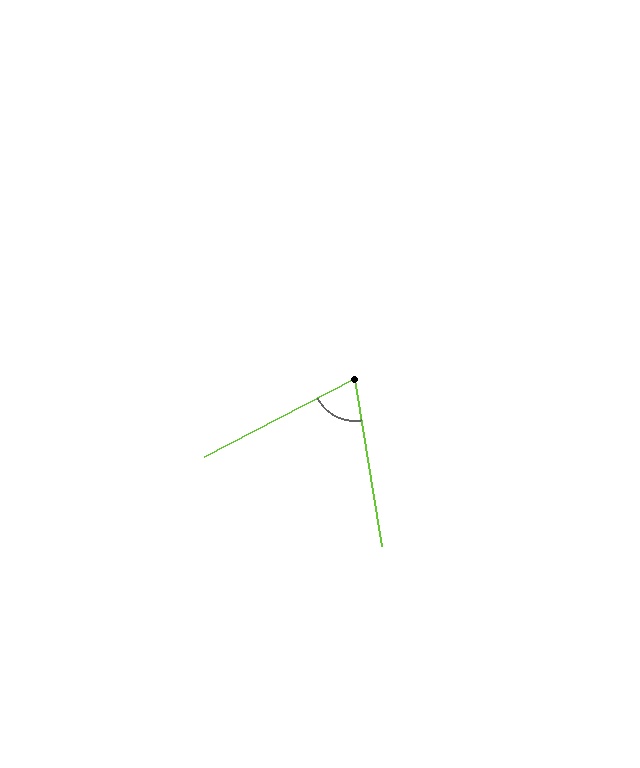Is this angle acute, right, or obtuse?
It is acute.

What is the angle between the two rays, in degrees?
Approximately 72 degrees.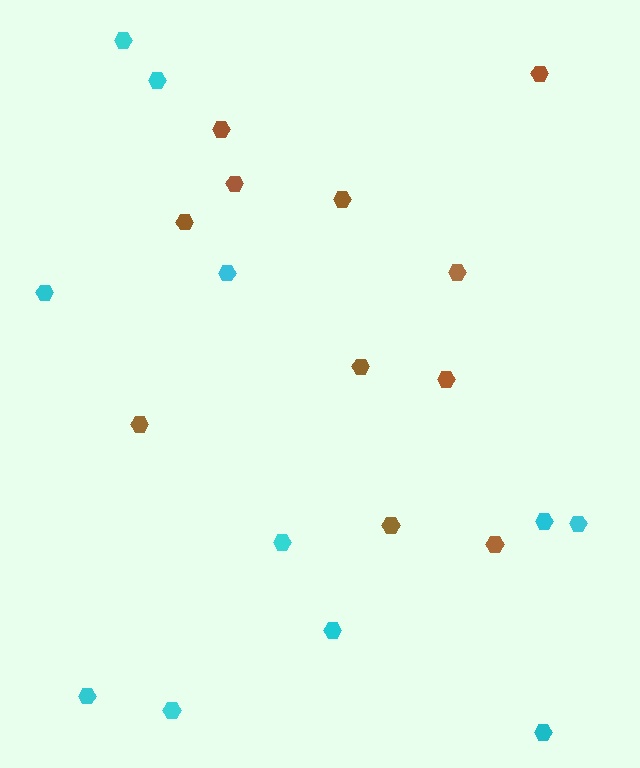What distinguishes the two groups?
There are 2 groups: one group of cyan hexagons (11) and one group of brown hexagons (11).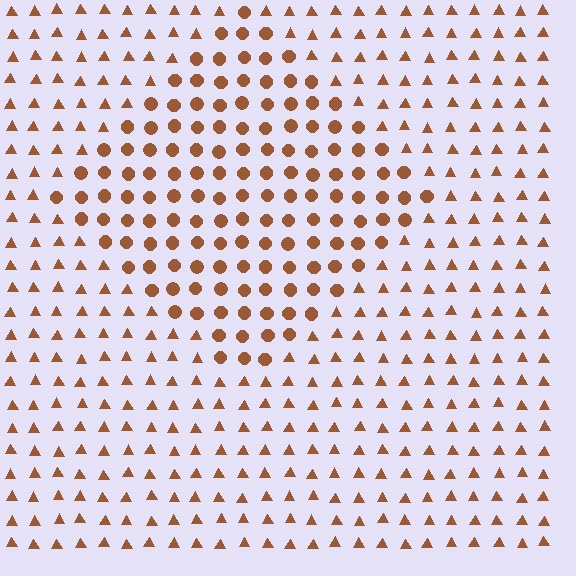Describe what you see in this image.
The image is filled with small brown elements arranged in a uniform grid. A diamond-shaped region contains circles, while the surrounding area contains triangles. The boundary is defined purely by the change in element shape.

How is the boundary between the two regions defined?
The boundary is defined by a change in element shape: circles inside vs. triangles outside. All elements share the same color and spacing.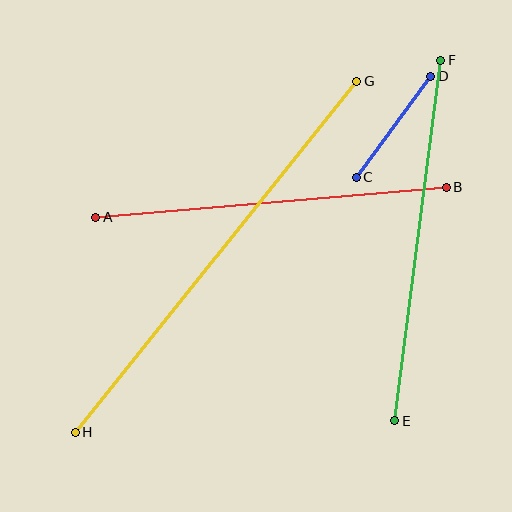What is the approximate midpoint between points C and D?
The midpoint is at approximately (394, 127) pixels.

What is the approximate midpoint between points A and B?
The midpoint is at approximately (271, 202) pixels.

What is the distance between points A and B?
The distance is approximately 351 pixels.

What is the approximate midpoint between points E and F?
The midpoint is at approximately (418, 241) pixels.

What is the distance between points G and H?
The distance is approximately 450 pixels.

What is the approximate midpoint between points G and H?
The midpoint is at approximately (216, 257) pixels.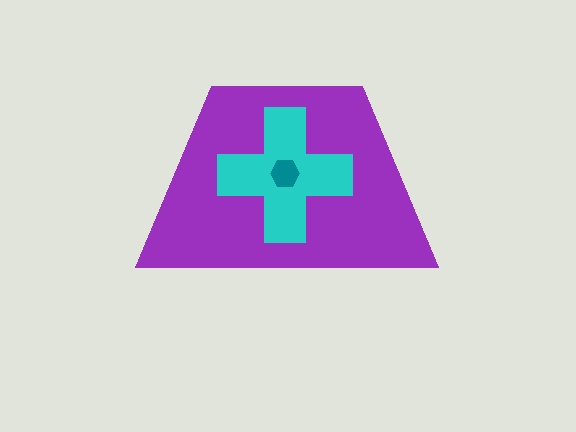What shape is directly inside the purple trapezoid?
The cyan cross.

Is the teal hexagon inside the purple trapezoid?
Yes.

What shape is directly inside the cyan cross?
The teal hexagon.